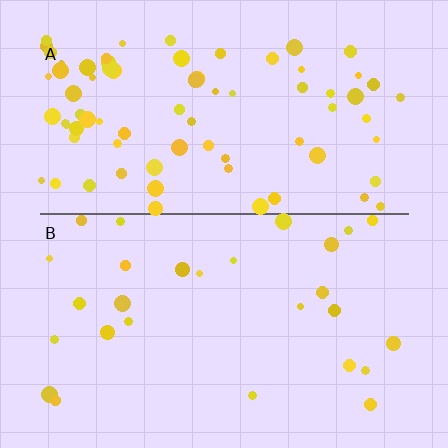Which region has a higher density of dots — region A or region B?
A (the top).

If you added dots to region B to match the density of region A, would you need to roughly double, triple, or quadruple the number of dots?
Approximately triple.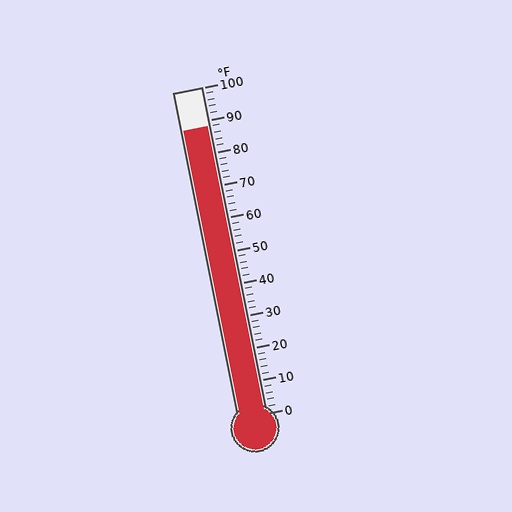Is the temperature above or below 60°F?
The temperature is above 60°F.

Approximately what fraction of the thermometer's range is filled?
The thermometer is filled to approximately 90% of its range.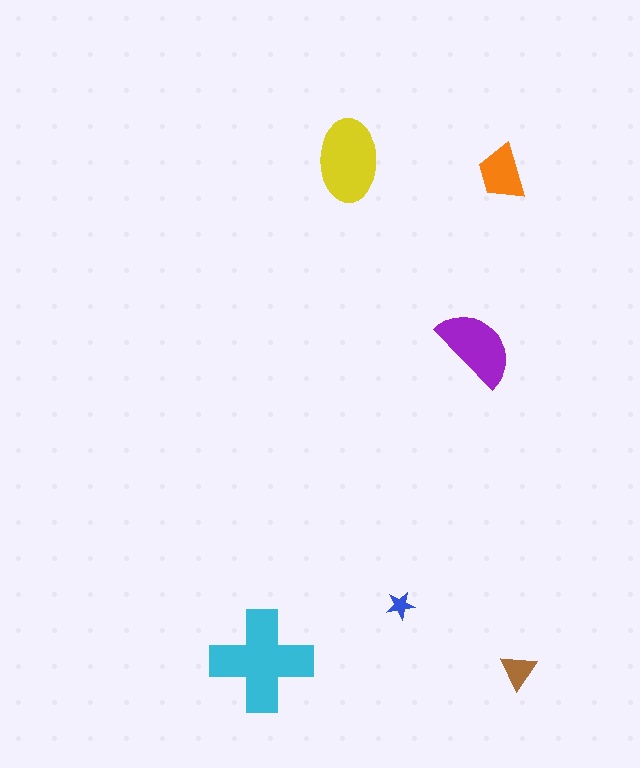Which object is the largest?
The cyan cross.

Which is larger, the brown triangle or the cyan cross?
The cyan cross.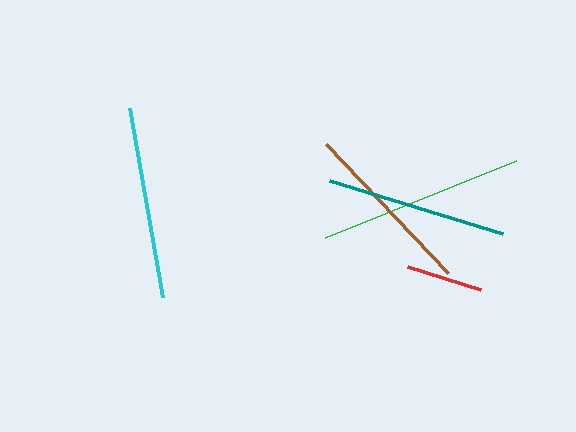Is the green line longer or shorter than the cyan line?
The green line is longer than the cyan line.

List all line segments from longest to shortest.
From longest to shortest: green, cyan, teal, brown, red.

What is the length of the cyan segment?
The cyan segment is approximately 191 pixels long.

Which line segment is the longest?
The green line is the longest at approximately 206 pixels.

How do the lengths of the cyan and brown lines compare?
The cyan and brown lines are approximately the same length.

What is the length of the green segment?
The green segment is approximately 206 pixels long.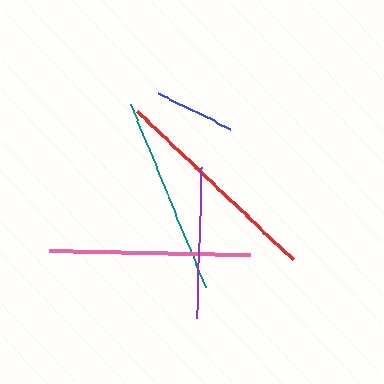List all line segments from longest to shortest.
From longest to shortest: red, pink, teal, purple, blue.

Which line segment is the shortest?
The blue line is the shortest at approximately 80 pixels.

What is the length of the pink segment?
The pink segment is approximately 201 pixels long.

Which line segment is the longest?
The red line is the longest at approximately 215 pixels.